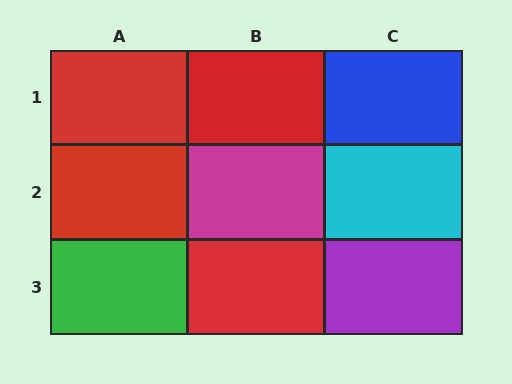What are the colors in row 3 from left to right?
Green, red, purple.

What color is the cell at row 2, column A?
Red.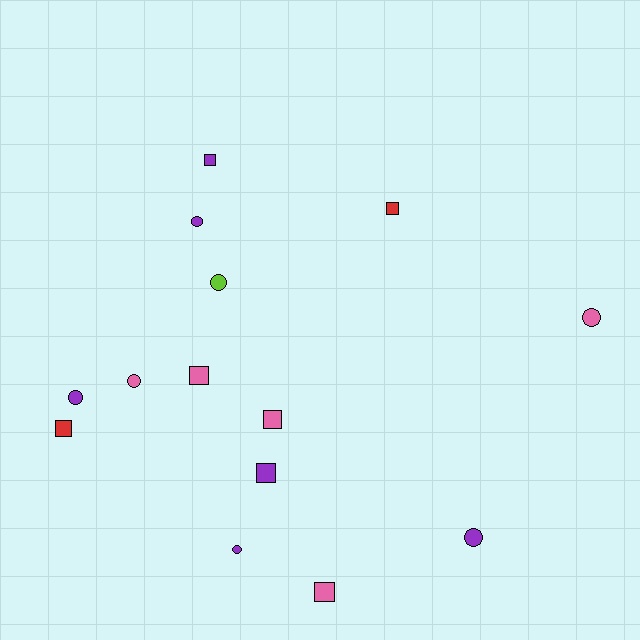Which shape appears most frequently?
Square, with 7 objects.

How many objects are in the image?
There are 14 objects.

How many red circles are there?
There are no red circles.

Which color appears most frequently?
Purple, with 6 objects.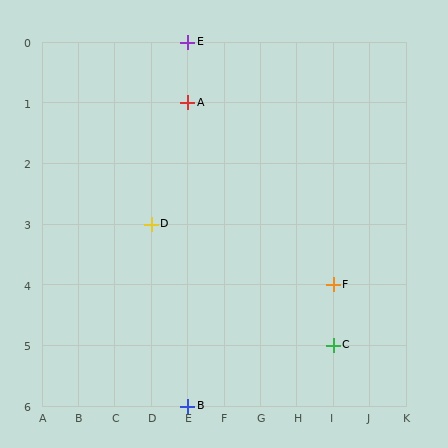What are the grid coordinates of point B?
Point B is at grid coordinates (E, 6).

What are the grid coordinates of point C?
Point C is at grid coordinates (I, 5).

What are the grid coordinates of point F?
Point F is at grid coordinates (I, 4).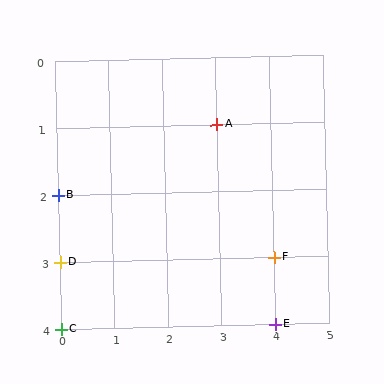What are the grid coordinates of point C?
Point C is at grid coordinates (0, 4).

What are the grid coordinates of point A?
Point A is at grid coordinates (3, 1).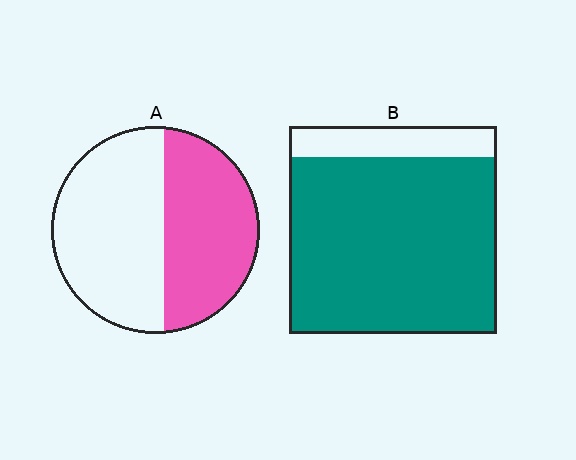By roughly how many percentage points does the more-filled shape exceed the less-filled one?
By roughly 40 percentage points (B over A).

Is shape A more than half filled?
No.